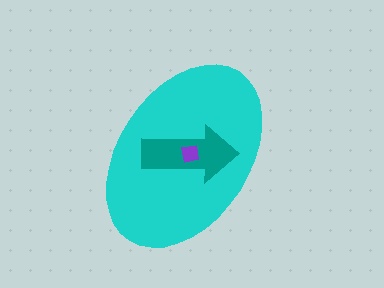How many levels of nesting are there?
3.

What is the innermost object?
The purple square.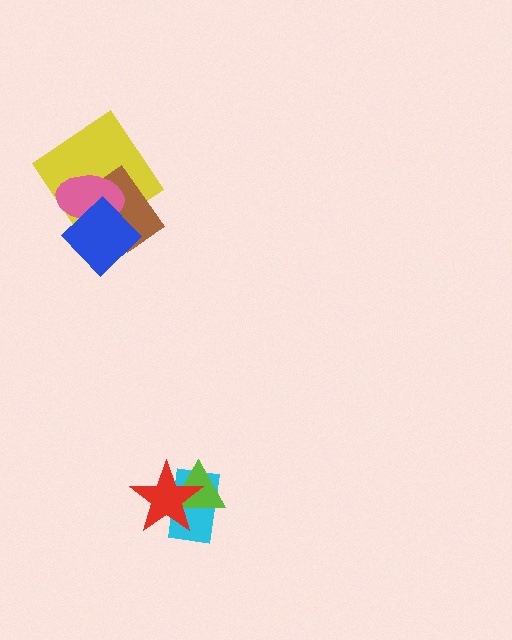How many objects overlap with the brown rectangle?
3 objects overlap with the brown rectangle.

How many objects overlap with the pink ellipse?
3 objects overlap with the pink ellipse.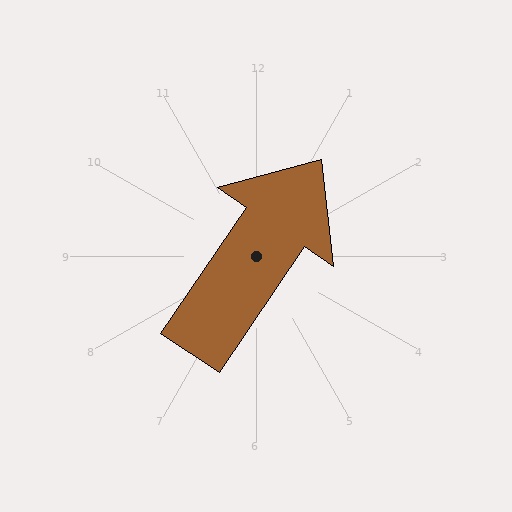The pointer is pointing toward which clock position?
Roughly 1 o'clock.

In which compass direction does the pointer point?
Northeast.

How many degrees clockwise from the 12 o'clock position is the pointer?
Approximately 34 degrees.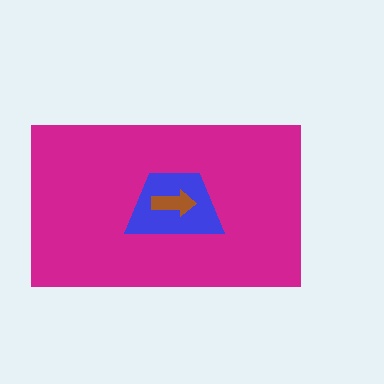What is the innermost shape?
The brown arrow.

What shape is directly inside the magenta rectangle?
The blue trapezoid.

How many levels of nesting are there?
3.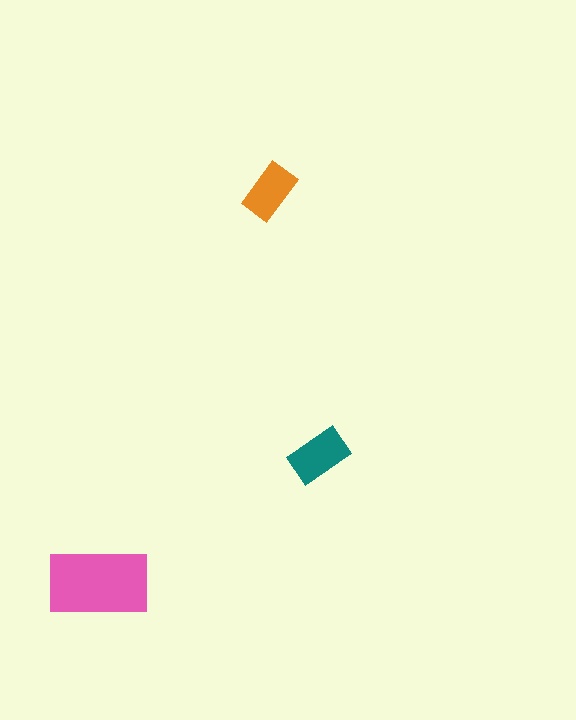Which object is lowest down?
The pink rectangle is bottommost.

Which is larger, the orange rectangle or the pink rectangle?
The pink one.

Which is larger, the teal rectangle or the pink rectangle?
The pink one.